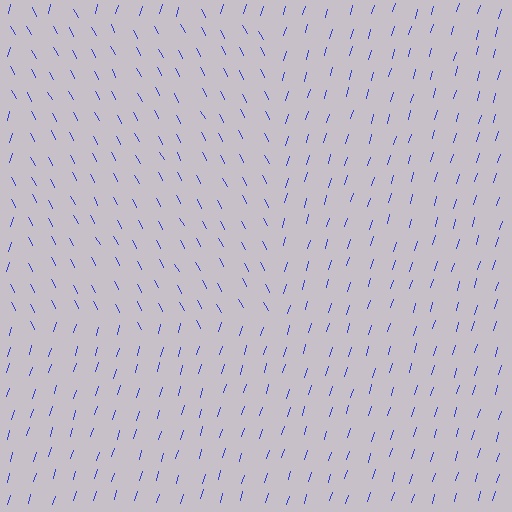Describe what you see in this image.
The image is filled with small blue line segments. A rectangle region in the image has lines oriented differently from the surrounding lines, creating a visible texture boundary.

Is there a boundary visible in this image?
Yes, there is a texture boundary formed by a change in line orientation.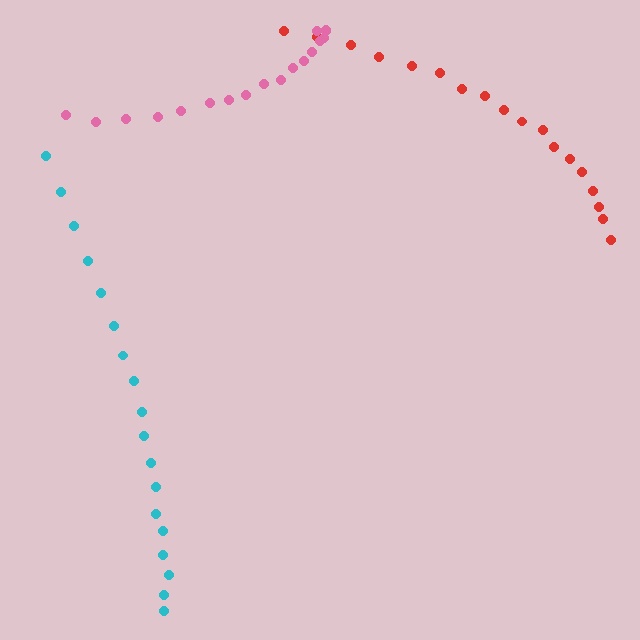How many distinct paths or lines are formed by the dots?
There are 3 distinct paths.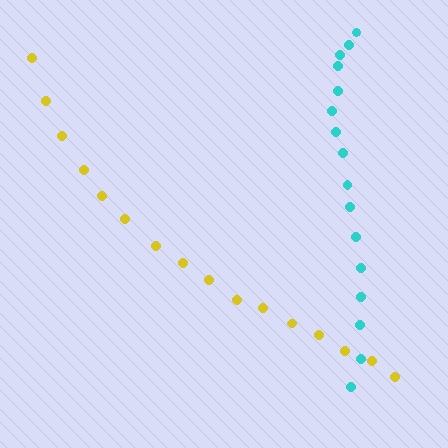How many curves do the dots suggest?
There are 2 distinct paths.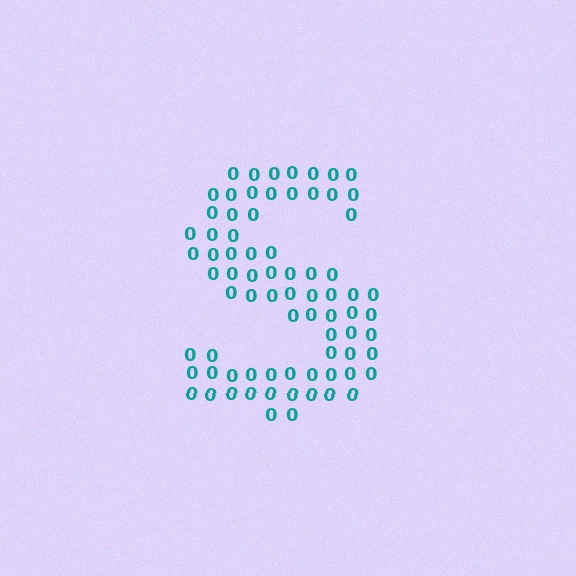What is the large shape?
The large shape is the letter S.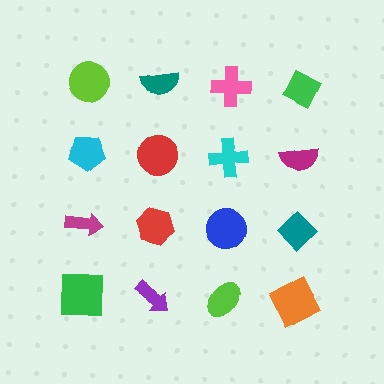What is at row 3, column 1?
A magenta arrow.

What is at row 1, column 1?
A lime circle.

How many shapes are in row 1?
4 shapes.